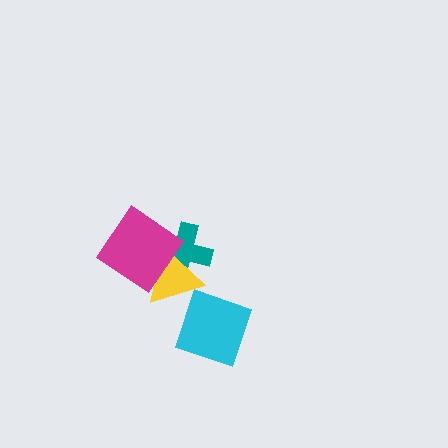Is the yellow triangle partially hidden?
Yes, it is partially covered by another shape.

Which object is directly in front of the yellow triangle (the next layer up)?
The cyan diamond is directly in front of the yellow triangle.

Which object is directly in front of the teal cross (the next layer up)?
The yellow triangle is directly in front of the teal cross.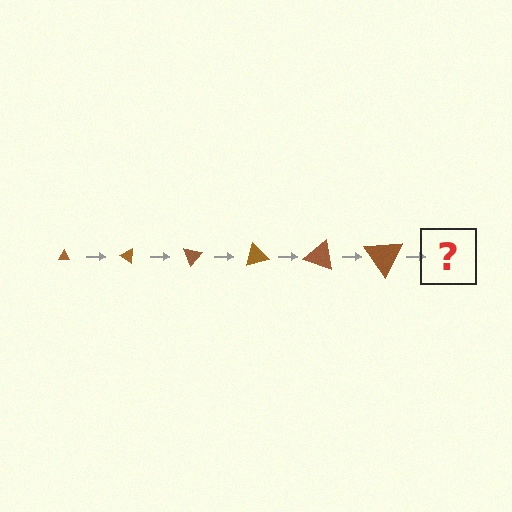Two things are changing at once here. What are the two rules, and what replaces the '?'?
The two rules are that the triangle grows larger each step and it rotates 35 degrees each step. The '?' should be a triangle, larger than the previous one and rotated 210 degrees from the start.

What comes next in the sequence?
The next element should be a triangle, larger than the previous one and rotated 210 degrees from the start.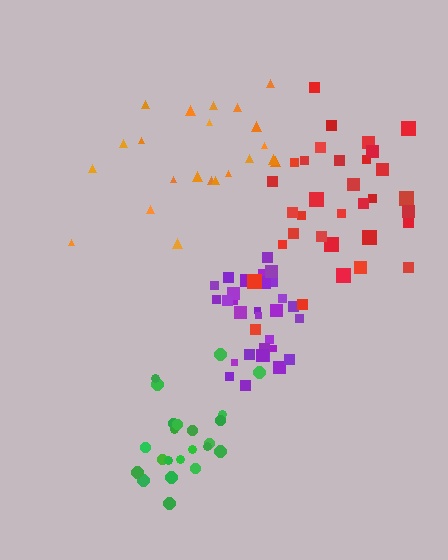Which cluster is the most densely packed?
Purple.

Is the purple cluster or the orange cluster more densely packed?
Purple.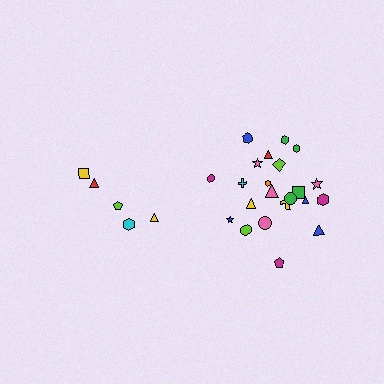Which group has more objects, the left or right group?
The right group.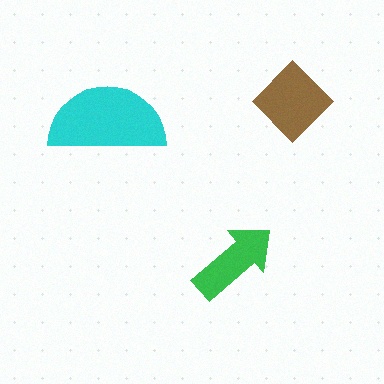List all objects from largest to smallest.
The cyan semicircle, the brown diamond, the green arrow.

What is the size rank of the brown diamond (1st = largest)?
2nd.